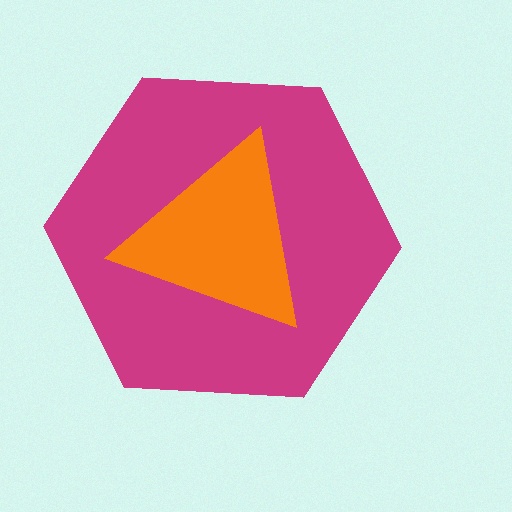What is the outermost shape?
The magenta hexagon.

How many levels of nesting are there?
2.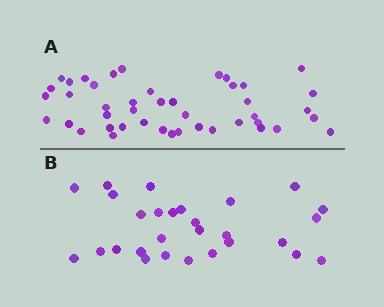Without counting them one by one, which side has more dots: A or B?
Region A (the top region) has more dots.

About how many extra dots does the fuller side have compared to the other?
Region A has approximately 15 more dots than region B.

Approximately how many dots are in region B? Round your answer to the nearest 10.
About 30 dots. (The exact count is 28, which rounds to 30.)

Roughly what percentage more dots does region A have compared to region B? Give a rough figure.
About 55% more.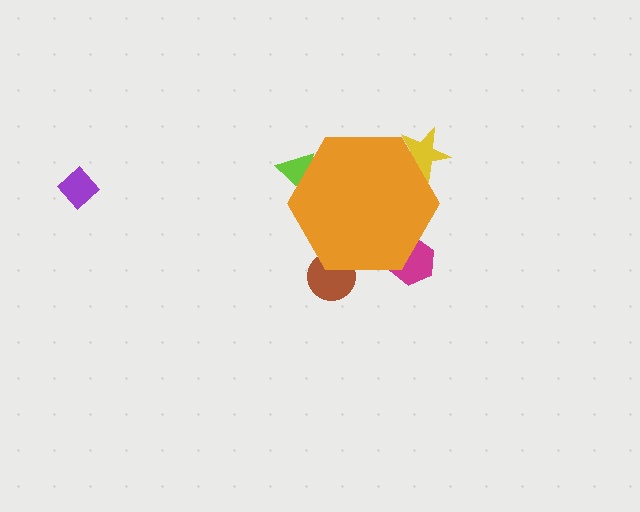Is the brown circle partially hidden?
Yes, the brown circle is partially hidden behind the orange hexagon.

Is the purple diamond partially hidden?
No, the purple diamond is fully visible.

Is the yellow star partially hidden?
Yes, the yellow star is partially hidden behind the orange hexagon.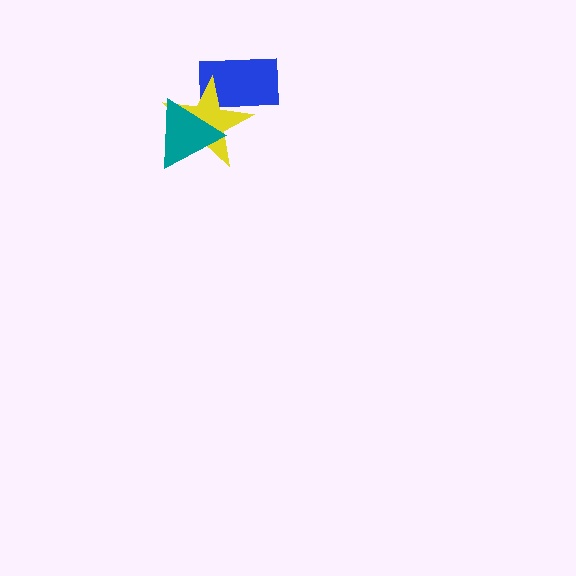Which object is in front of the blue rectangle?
The yellow star is in front of the blue rectangle.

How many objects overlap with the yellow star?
2 objects overlap with the yellow star.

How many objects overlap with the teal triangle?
1 object overlaps with the teal triangle.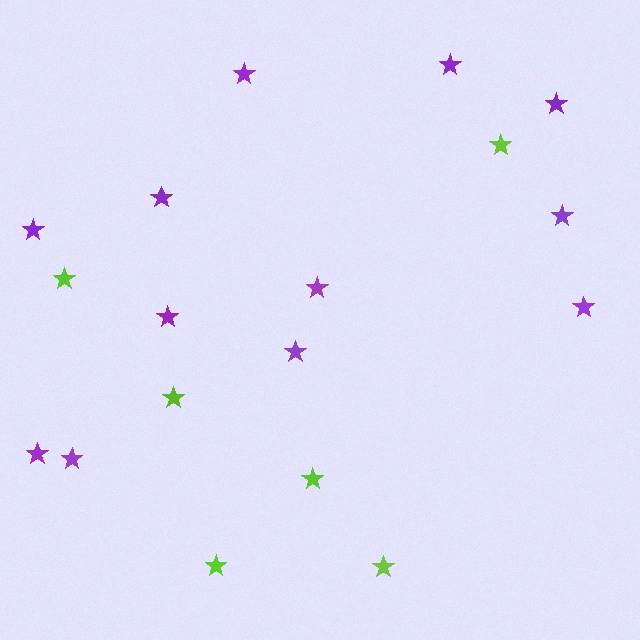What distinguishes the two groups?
There are 2 groups: one group of purple stars (12) and one group of lime stars (6).